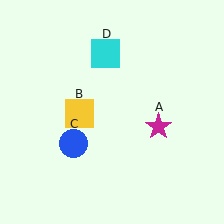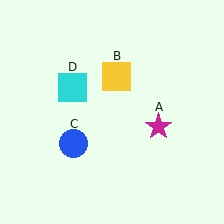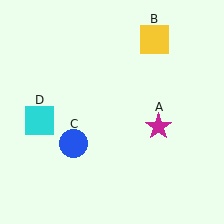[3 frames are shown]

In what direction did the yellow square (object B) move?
The yellow square (object B) moved up and to the right.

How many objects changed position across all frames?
2 objects changed position: yellow square (object B), cyan square (object D).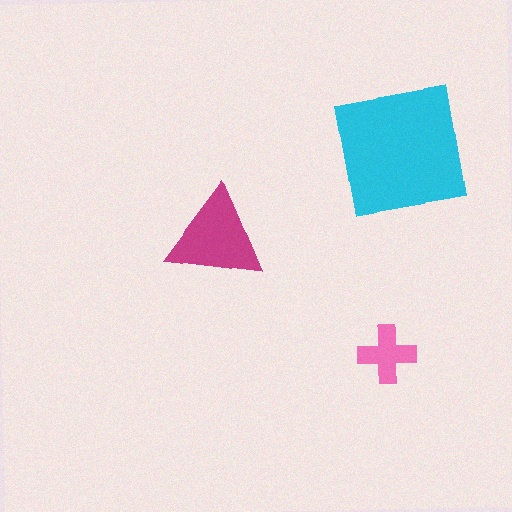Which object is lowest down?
The pink cross is bottommost.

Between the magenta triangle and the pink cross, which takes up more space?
The magenta triangle.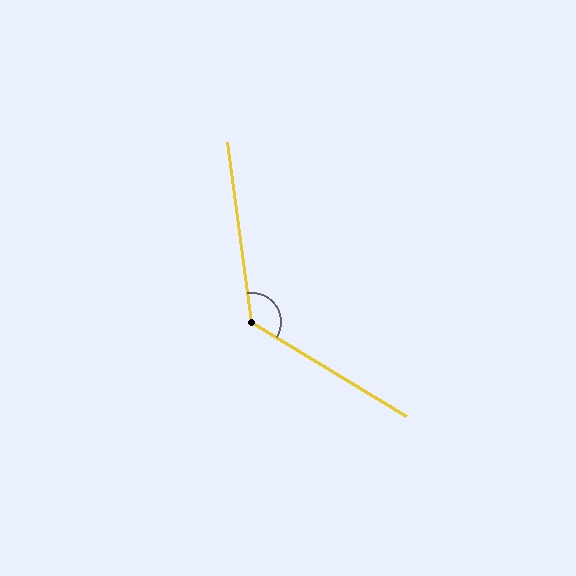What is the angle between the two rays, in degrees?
Approximately 129 degrees.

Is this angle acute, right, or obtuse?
It is obtuse.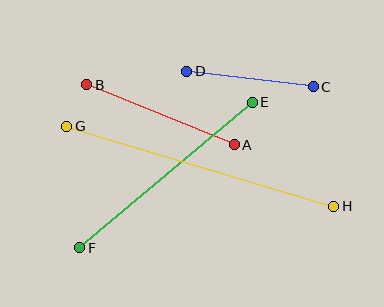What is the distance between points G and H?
The distance is approximately 279 pixels.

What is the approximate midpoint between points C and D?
The midpoint is at approximately (250, 79) pixels.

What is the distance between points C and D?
The distance is approximately 127 pixels.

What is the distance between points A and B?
The distance is approximately 159 pixels.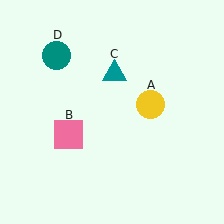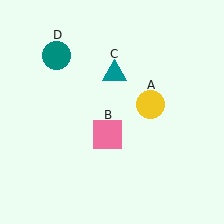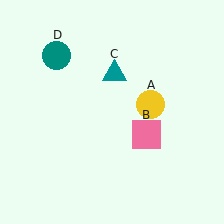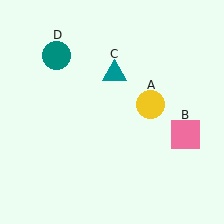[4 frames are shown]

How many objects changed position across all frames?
1 object changed position: pink square (object B).